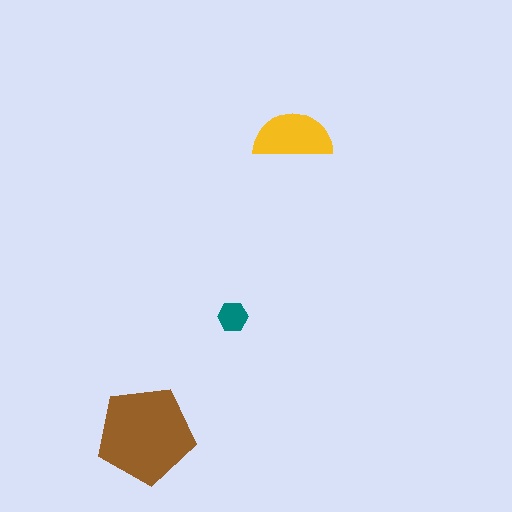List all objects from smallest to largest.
The teal hexagon, the yellow semicircle, the brown pentagon.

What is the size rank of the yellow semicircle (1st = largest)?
2nd.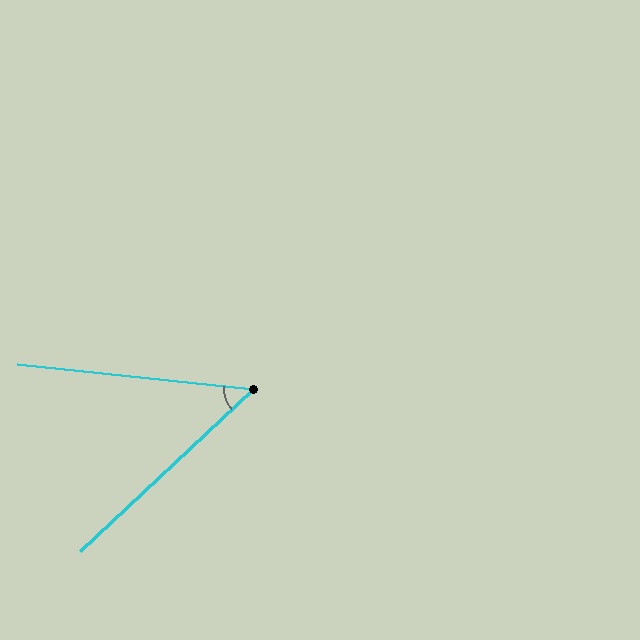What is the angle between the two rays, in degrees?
Approximately 49 degrees.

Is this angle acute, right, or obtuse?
It is acute.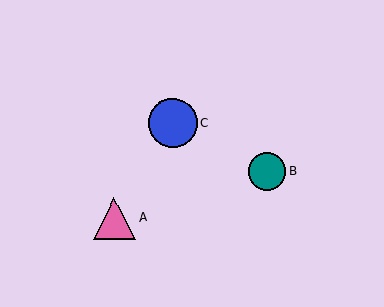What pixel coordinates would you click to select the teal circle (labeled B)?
Click at (267, 172) to select the teal circle B.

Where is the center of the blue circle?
The center of the blue circle is at (172, 123).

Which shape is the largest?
The blue circle (labeled C) is the largest.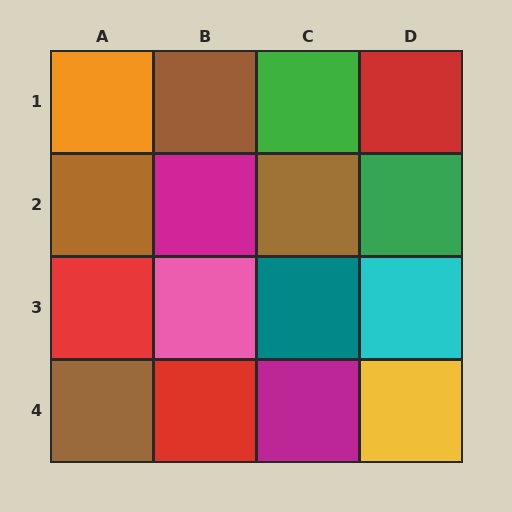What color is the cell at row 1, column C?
Green.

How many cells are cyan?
1 cell is cyan.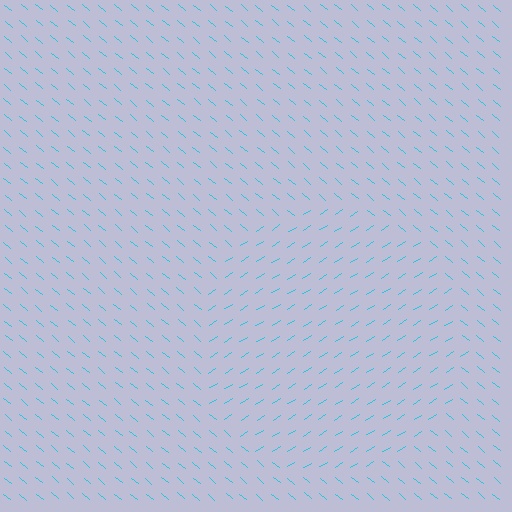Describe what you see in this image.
The image is filled with small cyan line segments. A circle region in the image has lines oriented differently from the surrounding lines, creating a visible texture boundary.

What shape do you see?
I see a circle.